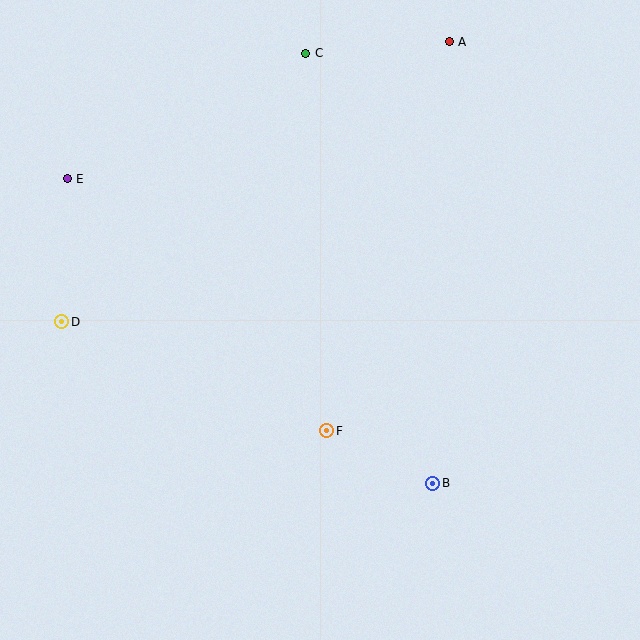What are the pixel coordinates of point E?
Point E is at (67, 179).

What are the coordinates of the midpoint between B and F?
The midpoint between B and F is at (380, 457).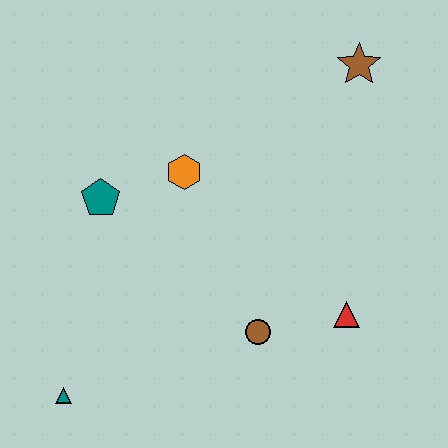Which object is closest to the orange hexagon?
The teal pentagon is closest to the orange hexagon.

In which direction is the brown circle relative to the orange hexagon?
The brown circle is below the orange hexagon.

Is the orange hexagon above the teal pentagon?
Yes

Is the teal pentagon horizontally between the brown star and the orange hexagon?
No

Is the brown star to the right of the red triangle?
Yes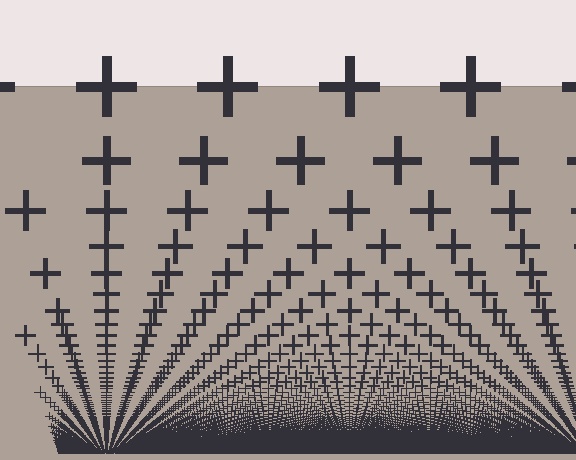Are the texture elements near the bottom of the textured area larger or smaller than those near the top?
Smaller. The gradient is inverted — elements near the bottom are smaller and denser.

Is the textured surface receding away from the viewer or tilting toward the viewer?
The surface appears to tilt toward the viewer. Texture elements get larger and sparser toward the top.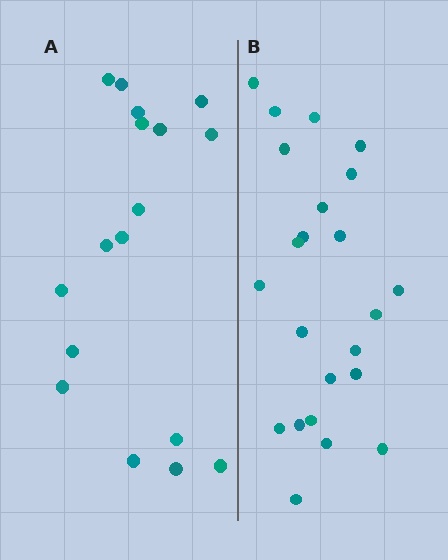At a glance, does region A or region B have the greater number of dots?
Region B (the right region) has more dots.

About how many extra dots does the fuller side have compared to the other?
Region B has about 6 more dots than region A.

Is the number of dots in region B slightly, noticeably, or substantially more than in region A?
Region B has noticeably more, but not dramatically so. The ratio is roughly 1.4 to 1.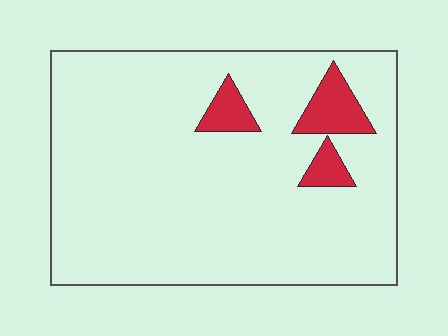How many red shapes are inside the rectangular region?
3.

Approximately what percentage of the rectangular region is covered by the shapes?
Approximately 10%.